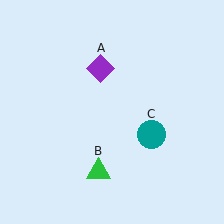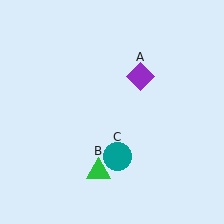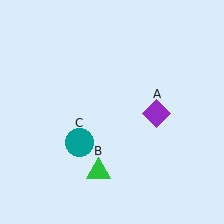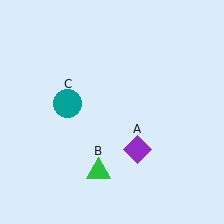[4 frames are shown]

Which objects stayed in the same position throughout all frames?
Green triangle (object B) remained stationary.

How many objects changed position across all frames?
2 objects changed position: purple diamond (object A), teal circle (object C).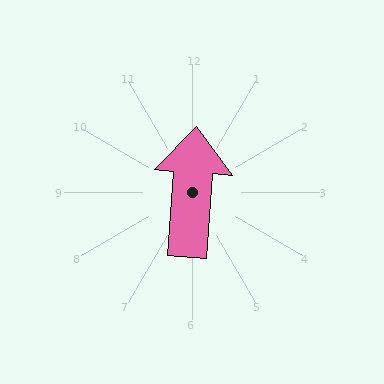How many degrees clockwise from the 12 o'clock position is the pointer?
Approximately 4 degrees.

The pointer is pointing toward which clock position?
Roughly 12 o'clock.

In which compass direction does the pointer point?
North.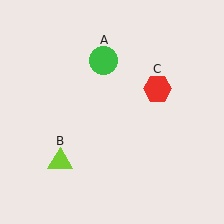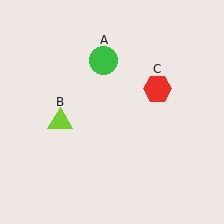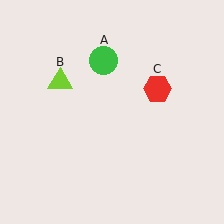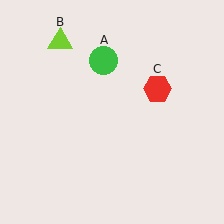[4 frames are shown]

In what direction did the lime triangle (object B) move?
The lime triangle (object B) moved up.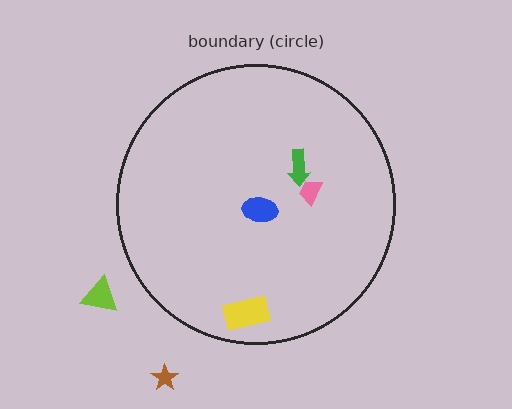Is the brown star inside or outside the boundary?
Outside.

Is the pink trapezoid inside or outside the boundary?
Inside.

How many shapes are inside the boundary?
4 inside, 2 outside.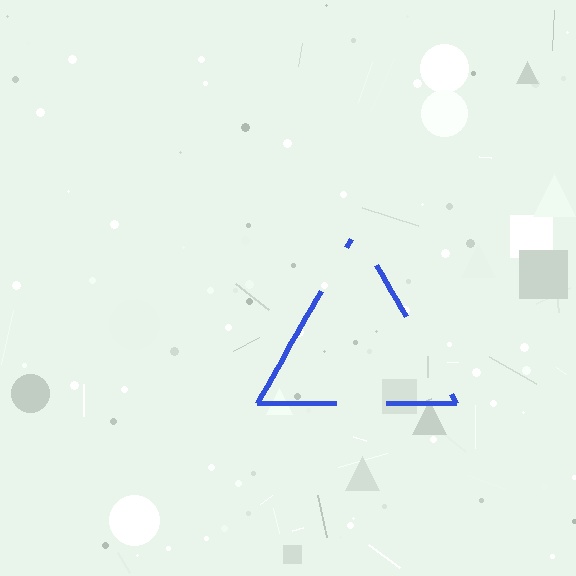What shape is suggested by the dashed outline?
The dashed outline suggests a triangle.